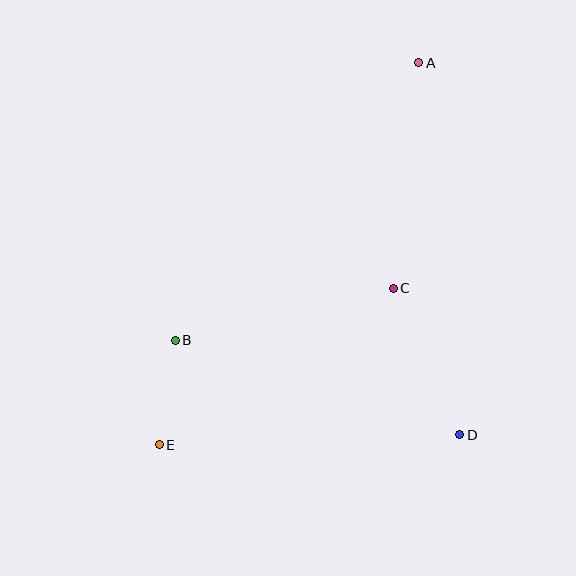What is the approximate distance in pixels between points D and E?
The distance between D and E is approximately 301 pixels.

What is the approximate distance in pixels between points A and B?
The distance between A and B is approximately 369 pixels.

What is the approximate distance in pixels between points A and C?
The distance between A and C is approximately 227 pixels.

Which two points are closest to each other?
Points B and E are closest to each other.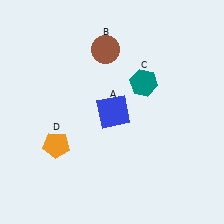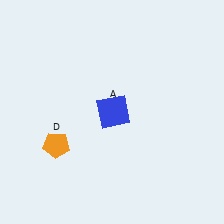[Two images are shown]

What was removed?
The brown circle (B), the teal hexagon (C) were removed in Image 2.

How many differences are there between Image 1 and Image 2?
There are 2 differences between the two images.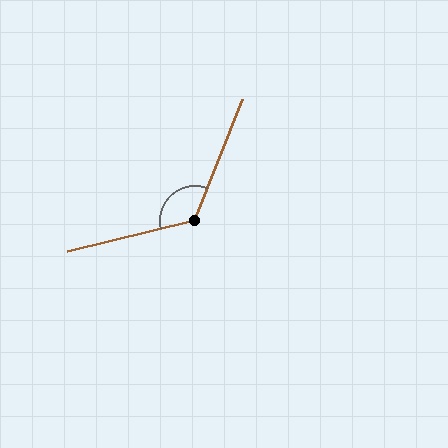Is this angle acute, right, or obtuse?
It is obtuse.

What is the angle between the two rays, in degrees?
Approximately 125 degrees.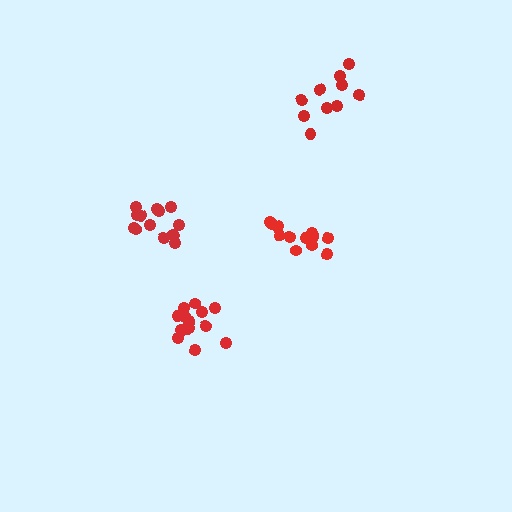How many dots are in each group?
Group 1: 13 dots, Group 2: 14 dots, Group 3: 10 dots, Group 4: 12 dots (49 total).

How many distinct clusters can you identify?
There are 4 distinct clusters.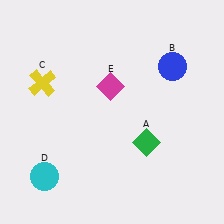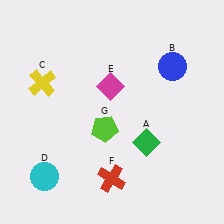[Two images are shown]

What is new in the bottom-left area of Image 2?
A red cross (F) was added in the bottom-left area of Image 2.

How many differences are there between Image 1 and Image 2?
There are 2 differences between the two images.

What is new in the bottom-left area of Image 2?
A lime pentagon (G) was added in the bottom-left area of Image 2.